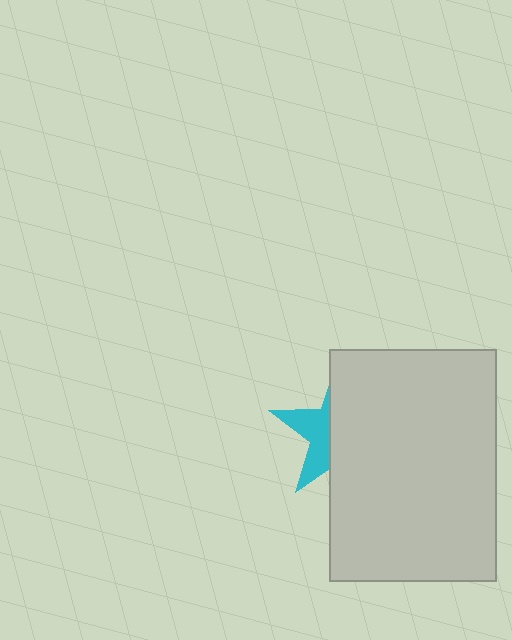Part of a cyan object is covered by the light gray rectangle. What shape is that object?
It is a star.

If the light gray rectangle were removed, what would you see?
You would see the complete cyan star.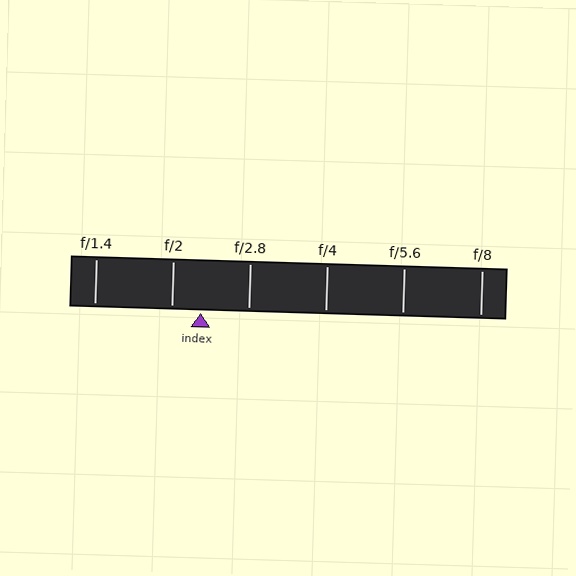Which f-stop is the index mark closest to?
The index mark is closest to f/2.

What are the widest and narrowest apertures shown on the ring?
The widest aperture shown is f/1.4 and the narrowest is f/8.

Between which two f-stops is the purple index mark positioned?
The index mark is between f/2 and f/2.8.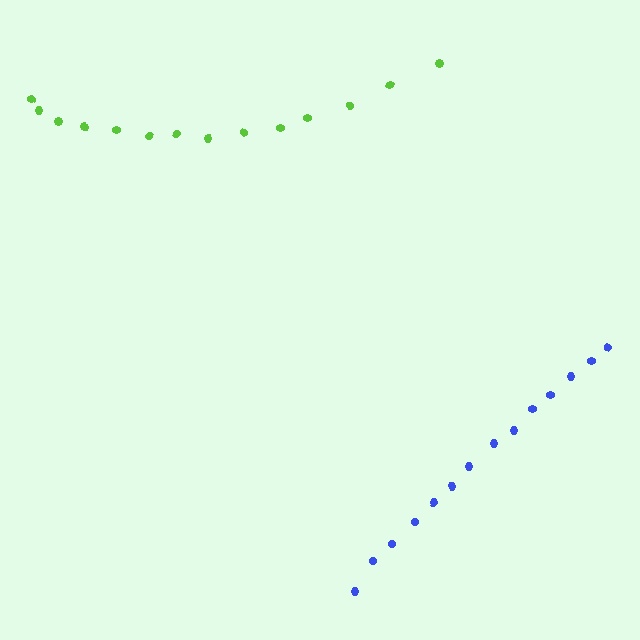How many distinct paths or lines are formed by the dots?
There are 2 distinct paths.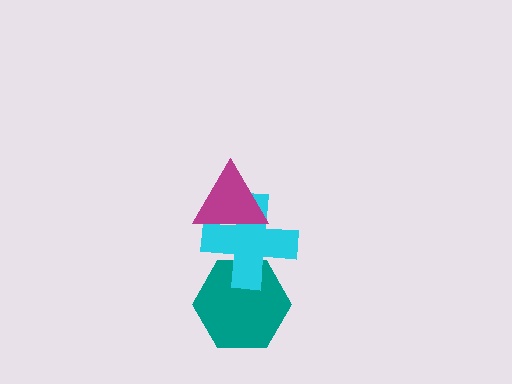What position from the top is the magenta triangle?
The magenta triangle is 1st from the top.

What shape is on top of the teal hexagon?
The cyan cross is on top of the teal hexagon.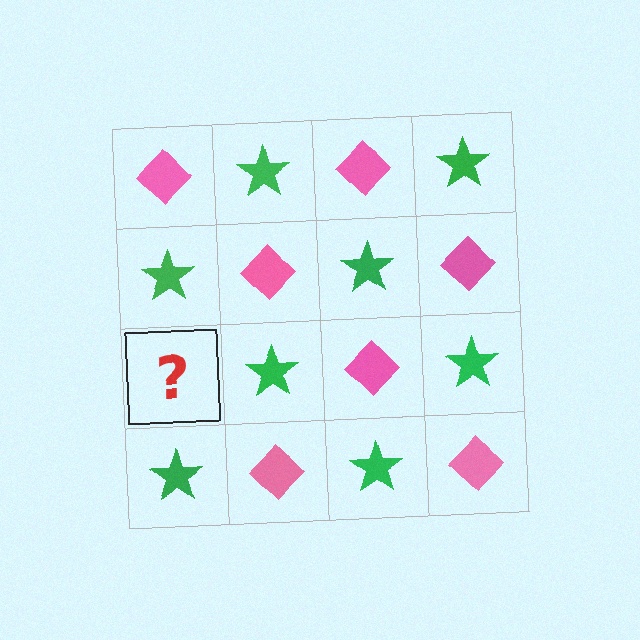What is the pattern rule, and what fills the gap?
The rule is that it alternates pink diamond and green star in a checkerboard pattern. The gap should be filled with a pink diamond.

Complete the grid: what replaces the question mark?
The question mark should be replaced with a pink diamond.